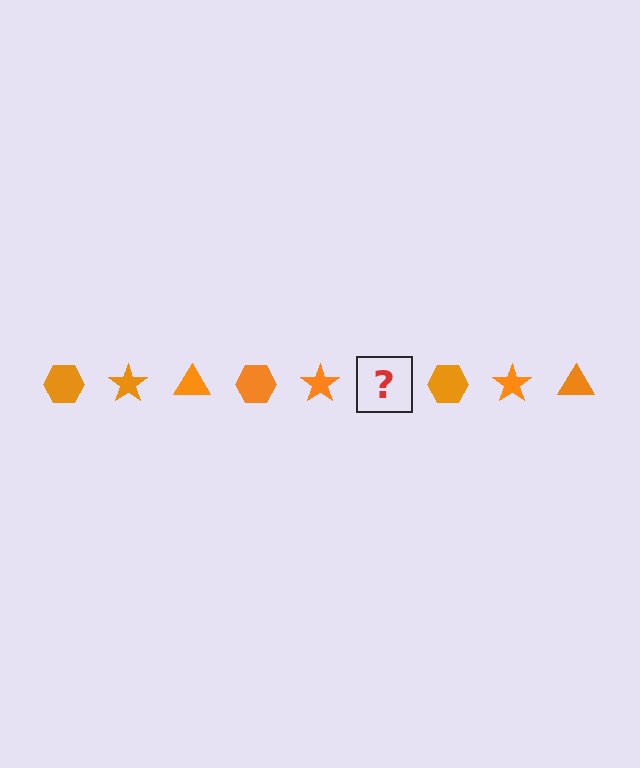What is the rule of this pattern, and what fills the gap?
The rule is that the pattern cycles through hexagon, star, triangle shapes in orange. The gap should be filled with an orange triangle.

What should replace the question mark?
The question mark should be replaced with an orange triangle.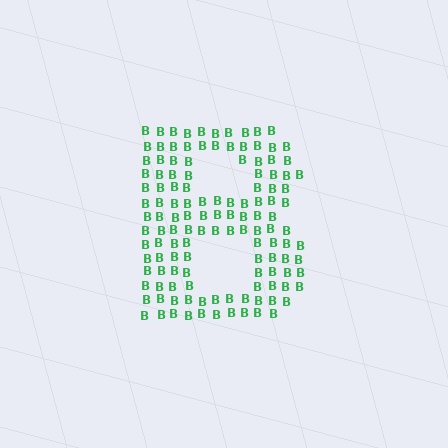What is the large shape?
The large shape is the letter B.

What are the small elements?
The small elements are letter B's.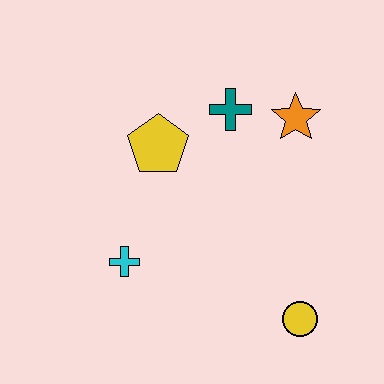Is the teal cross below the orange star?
No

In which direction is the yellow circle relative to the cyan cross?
The yellow circle is to the right of the cyan cross.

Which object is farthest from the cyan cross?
The orange star is farthest from the cyan cross.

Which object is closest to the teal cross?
The orange star is closest to the teal cross.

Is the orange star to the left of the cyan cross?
No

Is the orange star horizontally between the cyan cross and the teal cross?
No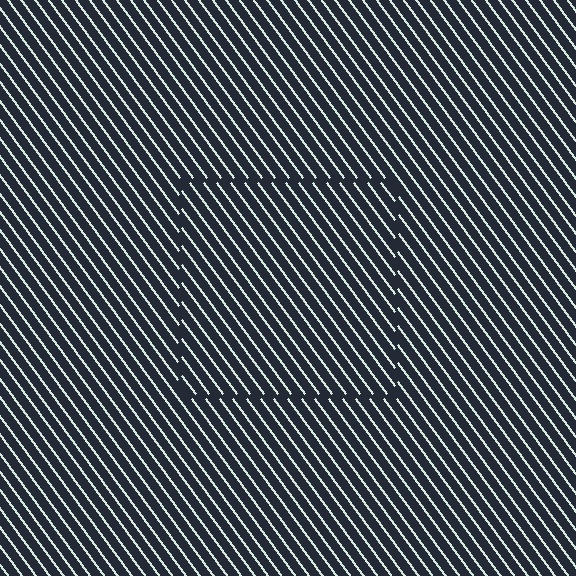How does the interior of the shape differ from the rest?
The interior of the shape contains the same grating, shifted by half a period — the contour is defined by the phase discontinuity where line-ends from the inner and outer gratings abut.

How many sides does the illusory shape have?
4 sides — the line-ends trace a square.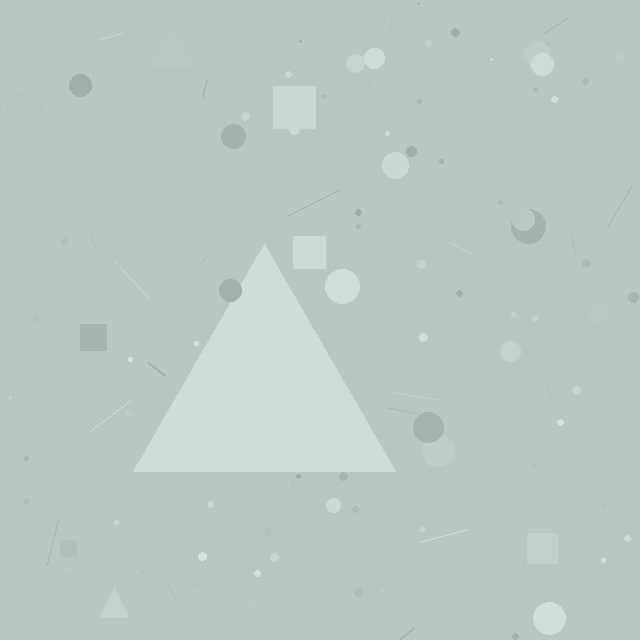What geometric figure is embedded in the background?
A triangle is embedded in the background.